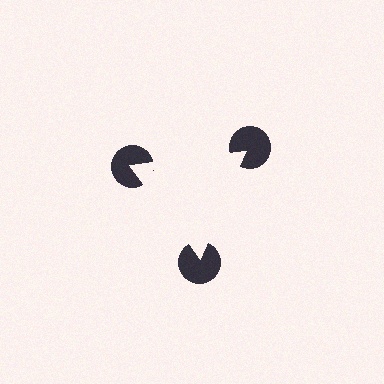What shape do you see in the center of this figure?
An illusory triangle — its edges are inferred from the aligned wedge cuts in the pac-man discs, not physically drawn.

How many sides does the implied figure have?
3 sides.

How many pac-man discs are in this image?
There are 3 — one at each vertex of the illusory triangle.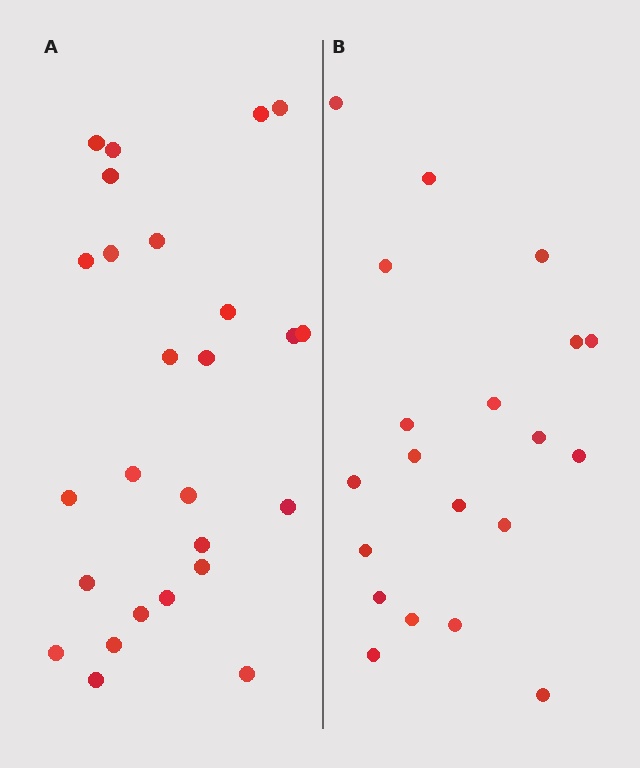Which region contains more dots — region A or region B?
Region A (the left region) has more dots.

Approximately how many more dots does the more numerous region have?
Region A has about 6 more dots than region B.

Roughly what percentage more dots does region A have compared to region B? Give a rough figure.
About 30% more.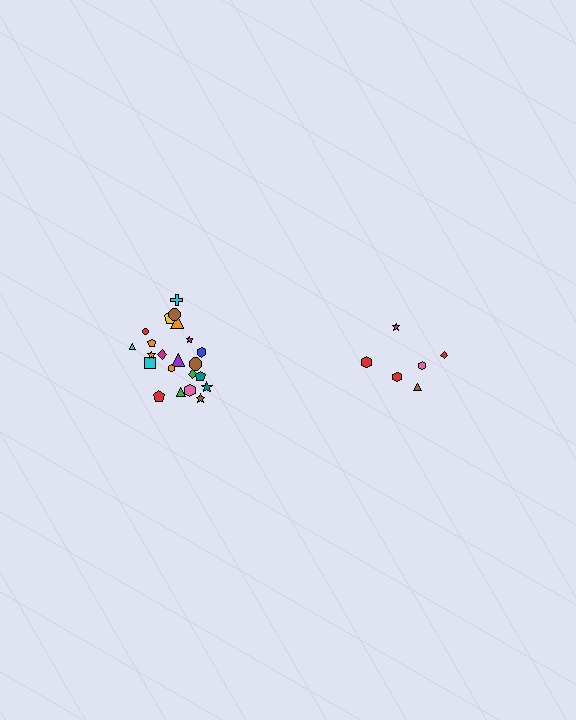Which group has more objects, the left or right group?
The left group.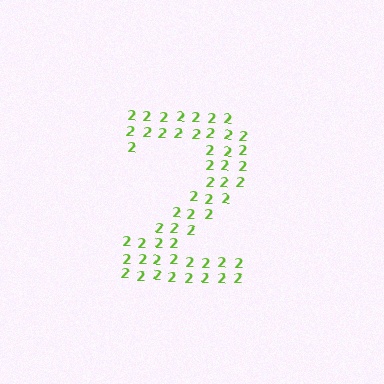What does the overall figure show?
The overall figure shows the digit 2.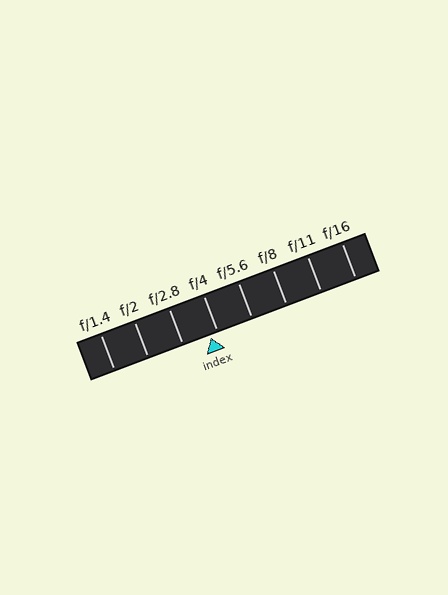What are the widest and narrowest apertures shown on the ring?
The widest aperture shown is f/1.4 and the narrowest is f/16.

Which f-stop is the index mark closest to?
The index mark is closest to f/4.